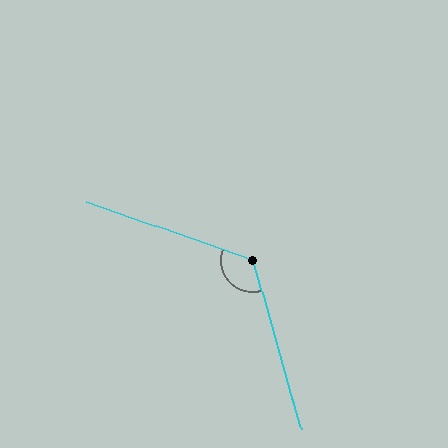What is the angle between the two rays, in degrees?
Approximately 125 degrees.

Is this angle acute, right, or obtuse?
It is obtuse.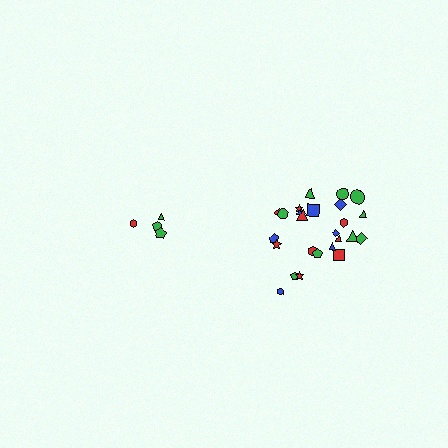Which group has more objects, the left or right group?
The right group.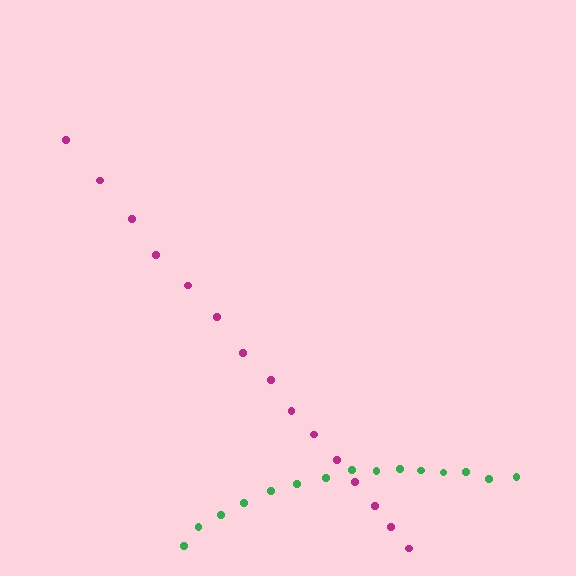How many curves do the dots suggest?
There are 2 distinct paths.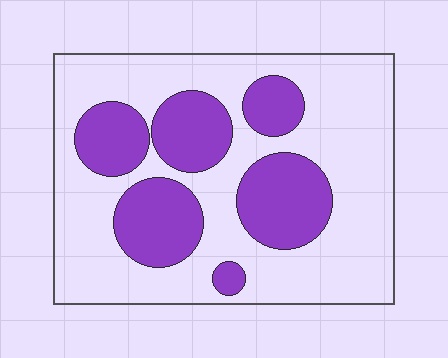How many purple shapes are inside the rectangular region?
6.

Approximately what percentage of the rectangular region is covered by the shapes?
Approximately 30%.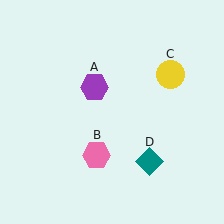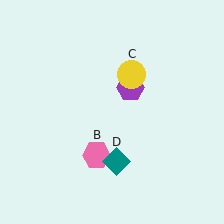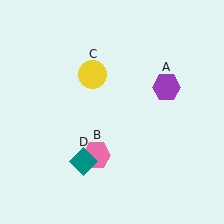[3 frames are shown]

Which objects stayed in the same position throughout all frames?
Pink hexagon (object B) remained stationary.